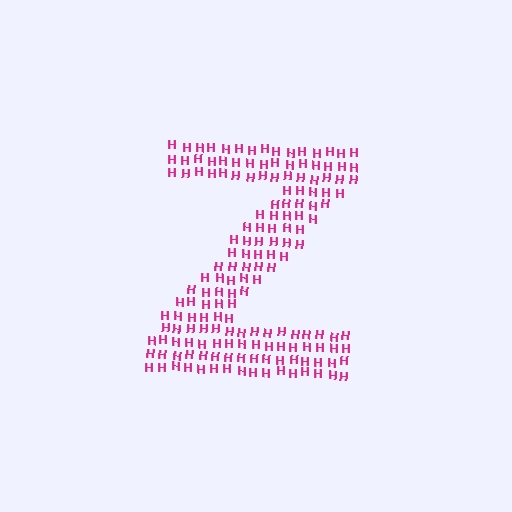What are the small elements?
The small elements are letter H's.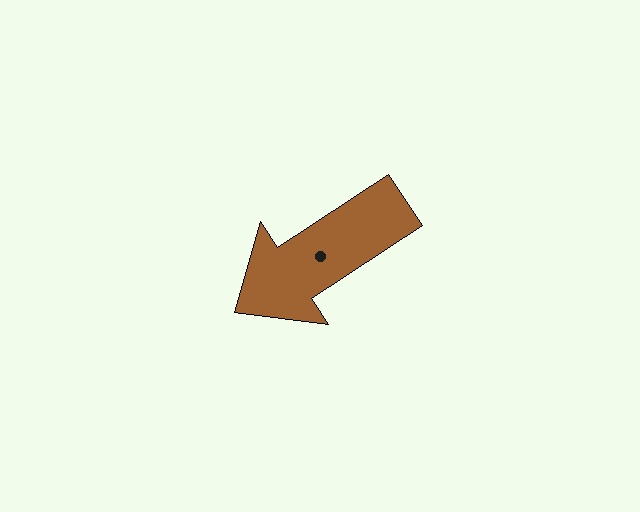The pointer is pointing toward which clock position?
Roughly 8 o'clock.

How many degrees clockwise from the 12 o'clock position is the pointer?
Approximately 237 degrees.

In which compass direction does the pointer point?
Southwest.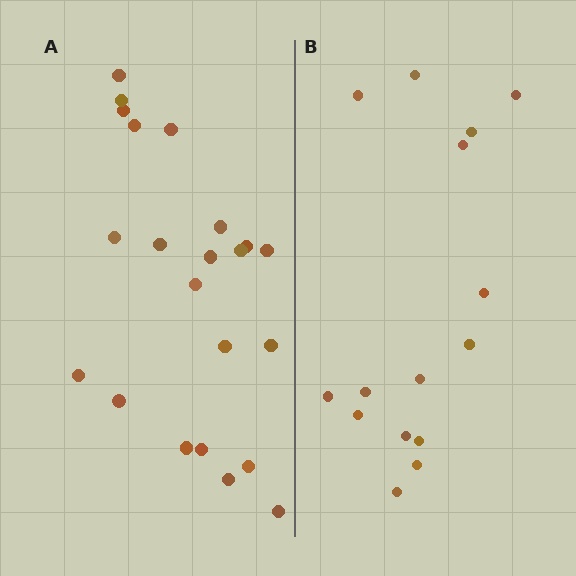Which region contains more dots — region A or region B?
Region A (the left region) has more dots.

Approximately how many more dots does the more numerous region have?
Region A has roughly 8 or so more dots than region B.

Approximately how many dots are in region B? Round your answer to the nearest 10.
About 20 dots. (The exact count is 15, which rounds to 20.)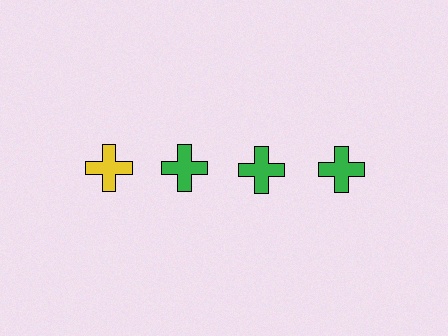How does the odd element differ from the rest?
It has a different color: yellow instead of green.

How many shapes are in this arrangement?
There are 4 shapes arranged in a grid pattern.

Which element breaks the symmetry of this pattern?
The yellow cross in the top row, leftmost column breaks the symmetry. All other shapes are green crosses.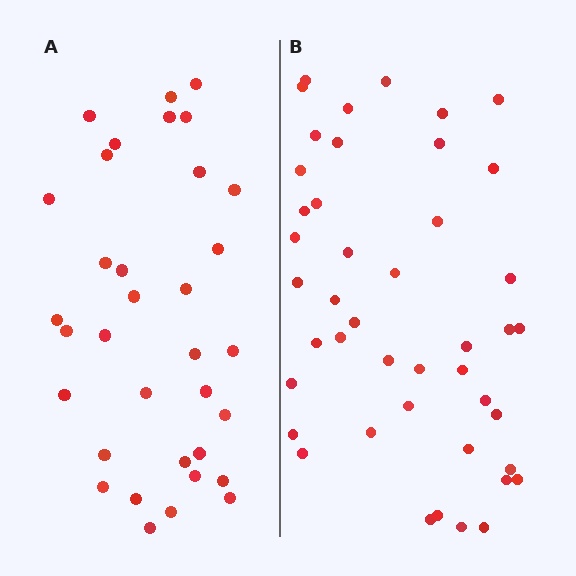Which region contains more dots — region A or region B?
Region B (the right region) has more dots.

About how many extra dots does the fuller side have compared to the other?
Region B has roughly 10 or so more dots than region A.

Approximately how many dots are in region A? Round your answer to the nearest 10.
About 30 dots. (The exact count is 34, which rounds to 30.)